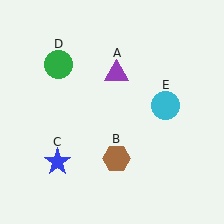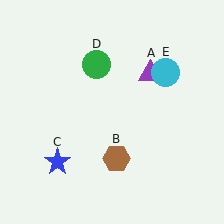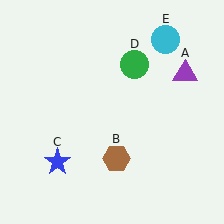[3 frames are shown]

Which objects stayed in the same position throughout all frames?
Brown hexagon (object B) and blue star (object C) remained stationary.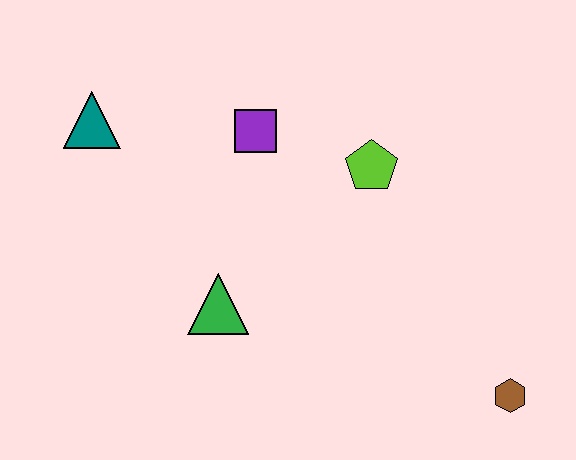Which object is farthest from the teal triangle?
The brown hexagon is farthest from the teal triangle.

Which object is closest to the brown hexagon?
The lime pentagon is closest to the brown hexagon.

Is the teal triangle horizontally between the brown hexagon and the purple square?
No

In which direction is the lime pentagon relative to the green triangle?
The lime pentagon is to the right of the green triangle.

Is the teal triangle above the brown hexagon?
Yes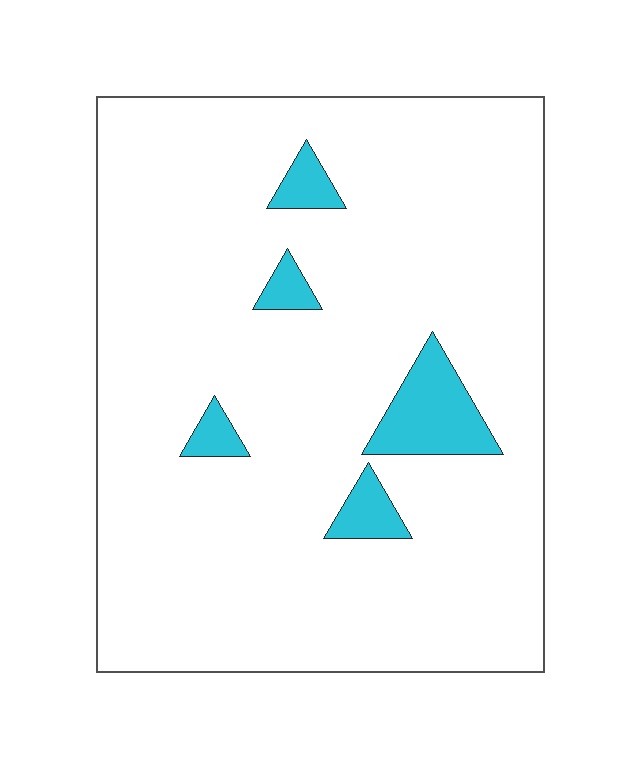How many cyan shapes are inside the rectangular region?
5.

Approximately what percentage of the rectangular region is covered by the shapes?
Approximately 10%.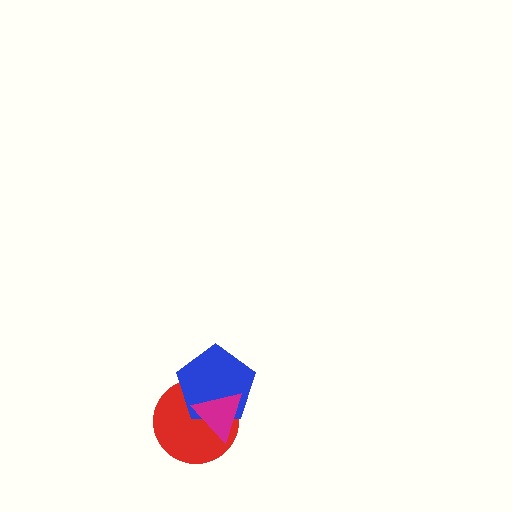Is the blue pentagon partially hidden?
Yes, it is partially covered by another shape.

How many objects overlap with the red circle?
2 objects overlap with the red circle.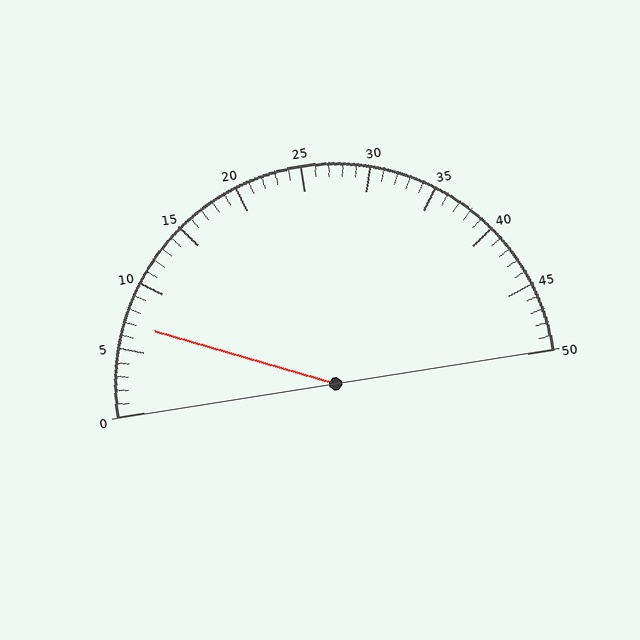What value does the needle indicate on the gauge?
The needle indicates approximately 7.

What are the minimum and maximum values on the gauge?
The gauge ranges from 0 to 50.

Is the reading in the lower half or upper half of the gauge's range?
The reading is in the lower half of the range (0 to 50).